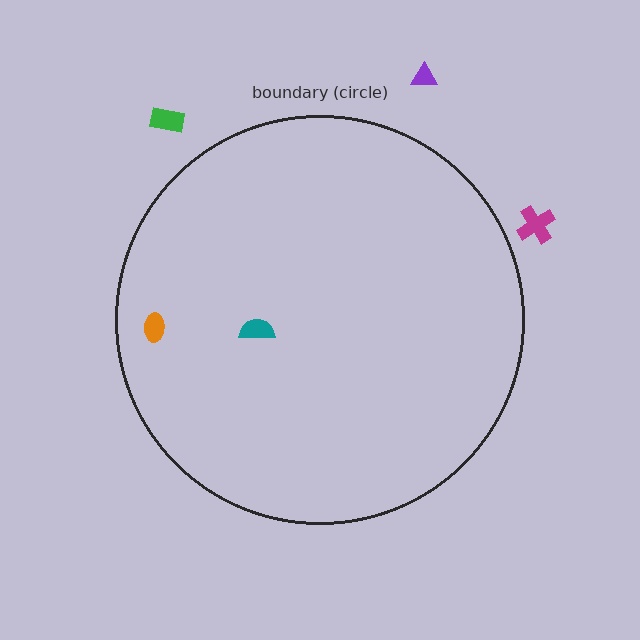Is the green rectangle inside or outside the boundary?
Outside.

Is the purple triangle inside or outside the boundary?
Outside.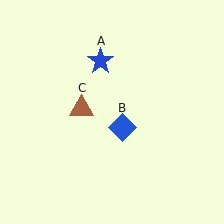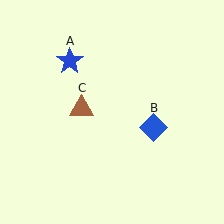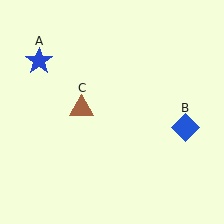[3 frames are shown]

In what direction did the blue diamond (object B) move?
The blue diamond (object B) moved right.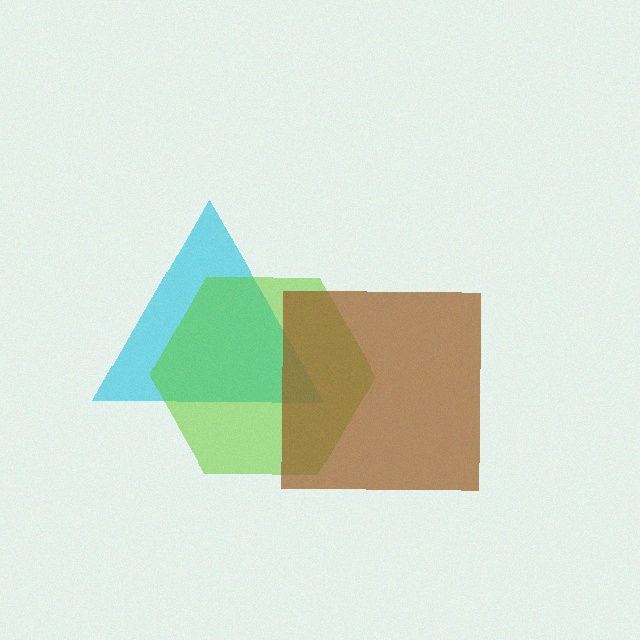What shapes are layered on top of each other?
The layered shapes are: a cyan triangle, a lime hexagon, a brown square.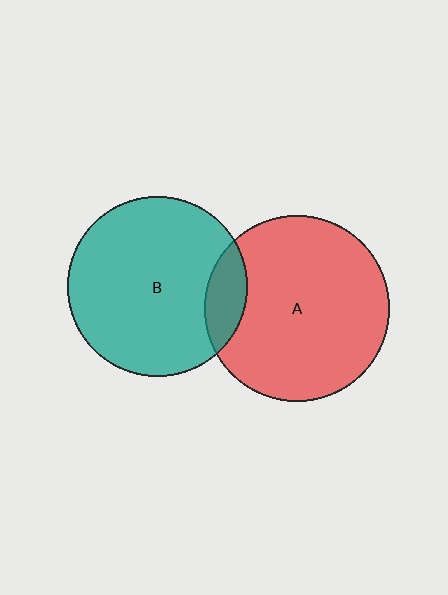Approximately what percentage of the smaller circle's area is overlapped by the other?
Approximately 15%.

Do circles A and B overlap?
Yes.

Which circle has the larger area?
Circle A (red).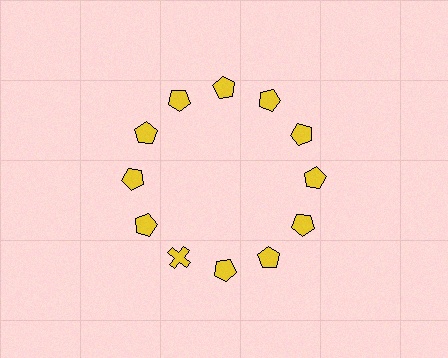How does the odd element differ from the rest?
It has a different shape: cross instead of pentagon.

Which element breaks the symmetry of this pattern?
The yellow cross at roughly the 7 o'clock position breaks the symmetry. All other shapes are yellow pentagons.